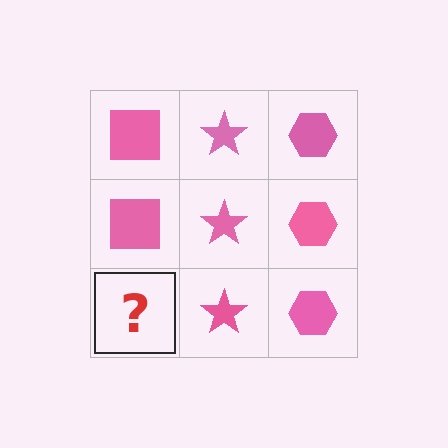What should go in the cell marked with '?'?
The missing cell should contain a pink square.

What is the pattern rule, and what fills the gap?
The rule is that each column has a consistent shape. The gap should be filled with a pink square.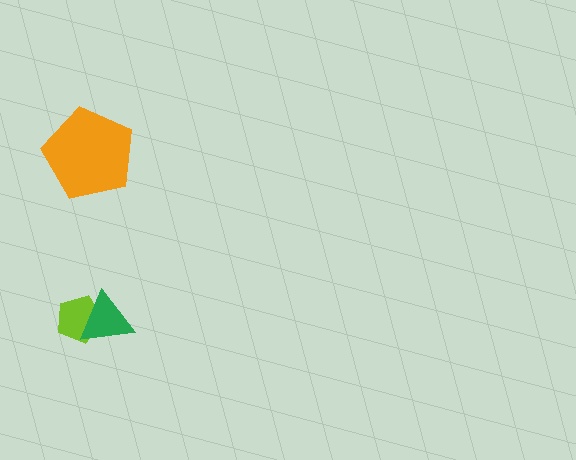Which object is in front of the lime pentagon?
The green triangle is in front of the lime pentagon.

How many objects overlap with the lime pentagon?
1 object overlaps with the lime pentagon.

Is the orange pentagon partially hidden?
No, no other shape covers it.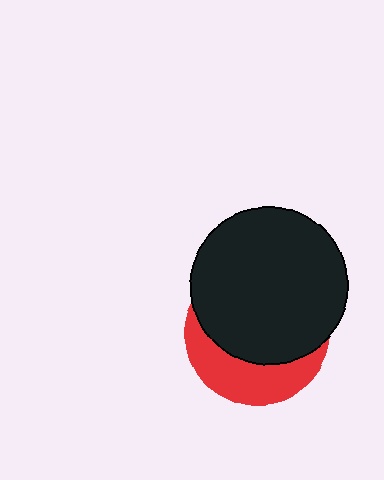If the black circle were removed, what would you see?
You would see the complete red circle.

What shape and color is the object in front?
The object in front is a black circle.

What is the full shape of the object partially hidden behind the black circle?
The partially hidden object is a red circle.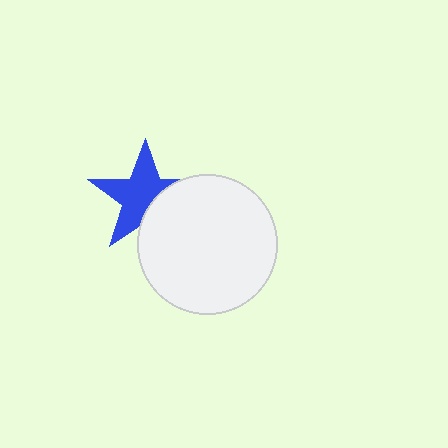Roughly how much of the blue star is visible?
Most of it is visible (roughly 67%).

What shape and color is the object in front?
The object in front is a white circle.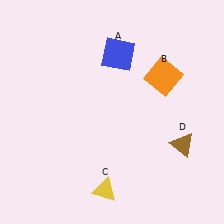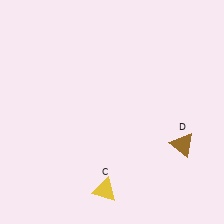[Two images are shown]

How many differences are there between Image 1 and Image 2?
There are 2 differences between the two images.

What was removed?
The orange square (B), the blue square (A) were removed in Image 2.